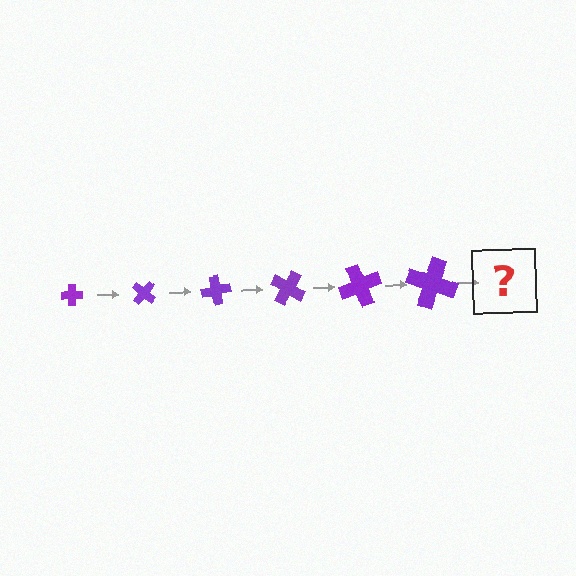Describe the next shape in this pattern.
It should be a cross, larger than the previous one and rotated 240 degrees from the start.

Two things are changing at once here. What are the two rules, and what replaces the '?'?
The two rules are that the cross grows larger each step and it rotates 40 degrees each step. The '?' should be a cross, larger than the previous one and rotated 240 degrees from the start.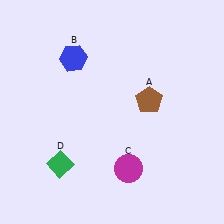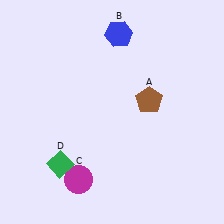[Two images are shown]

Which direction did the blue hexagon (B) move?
The blue hexagon (B) moved right.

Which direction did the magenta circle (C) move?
The magenta circle (C) moved left.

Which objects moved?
The objects that moved are: the blue hexagon (B), the magenta circle (C).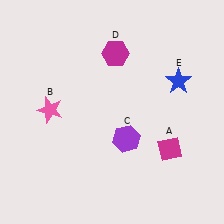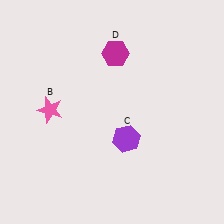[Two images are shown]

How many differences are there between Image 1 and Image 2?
There are 2 differences between the two images.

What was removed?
The magenta diamond (A), the blue star (E) were removed in Image 2.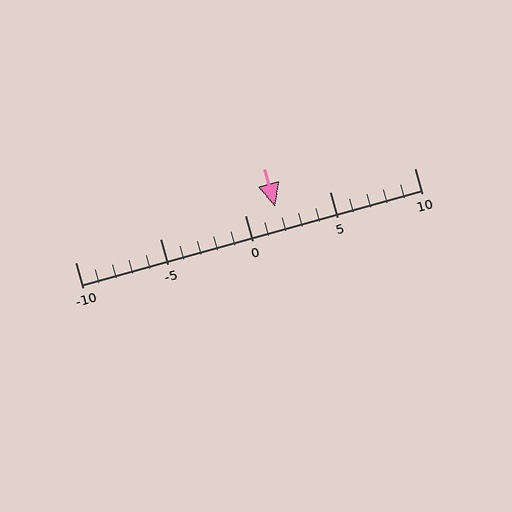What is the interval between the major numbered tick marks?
The major tick marks are spaced 5 units apart.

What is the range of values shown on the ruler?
The ruler shows values from -10 to 10.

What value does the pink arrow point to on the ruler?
The pink arrow points to approximately 2.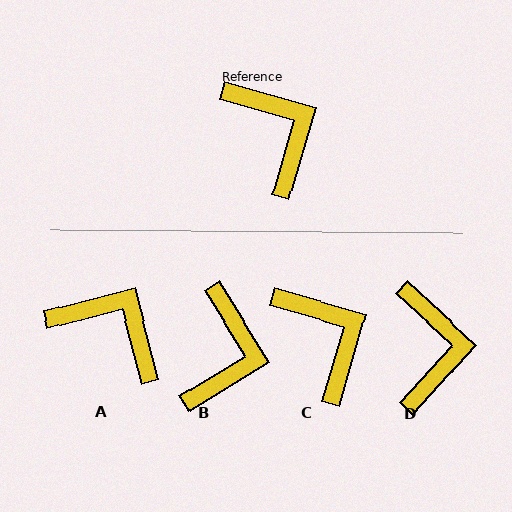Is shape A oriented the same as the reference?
No, it is off by about 31 degrees.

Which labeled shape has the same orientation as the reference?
C.